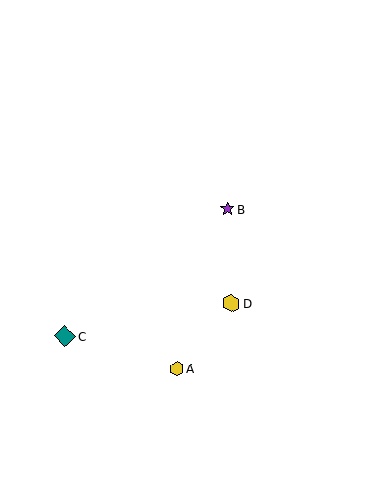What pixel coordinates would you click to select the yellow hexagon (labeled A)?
Click at (177, 369) to select the yellow hexagon A.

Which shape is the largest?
The teal diamond (labeled C) is the largest.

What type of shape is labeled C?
Shape C is a teal diamond.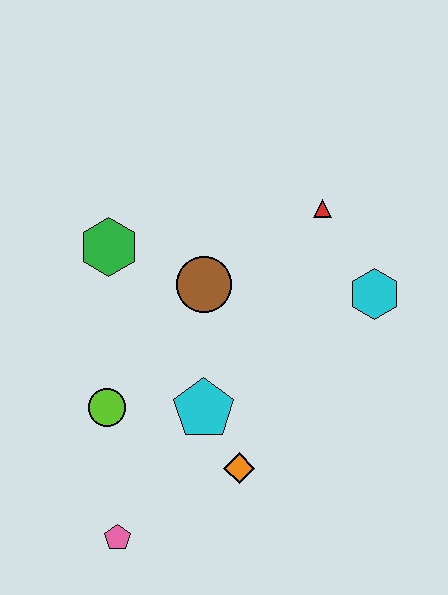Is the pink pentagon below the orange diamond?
Yes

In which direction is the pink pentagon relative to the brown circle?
The pink pentagon is below the brown circle.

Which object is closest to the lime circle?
The cyan pentagon is closest to the lime circle.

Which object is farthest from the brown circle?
The pink pentagon is farthest from the brown circle.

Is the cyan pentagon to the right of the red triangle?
No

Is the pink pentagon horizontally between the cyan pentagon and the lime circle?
Yes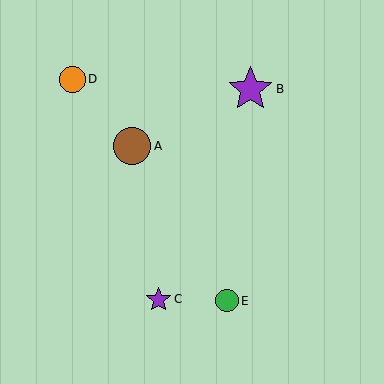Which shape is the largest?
The purple star (labeled B) is the largest.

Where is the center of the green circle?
The center of the green circle is at (227, 301).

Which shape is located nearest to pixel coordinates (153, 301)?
The purple star (labeled C) at (159, 299) is nearest to that location.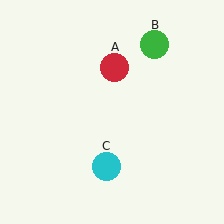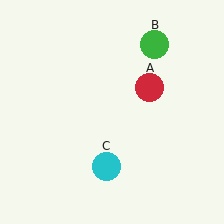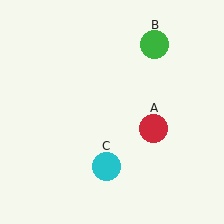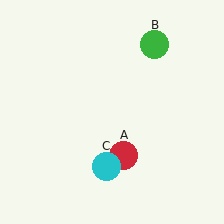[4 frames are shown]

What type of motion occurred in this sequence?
The red circle (object A) rotated clockwise around the center of the scene.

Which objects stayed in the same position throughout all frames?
Green circle (object B) and cyan circle (object C) remained stationary.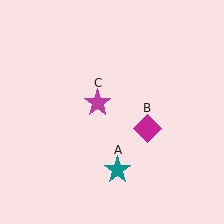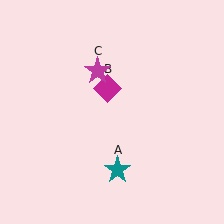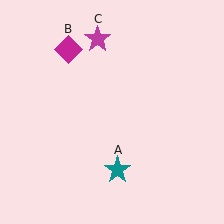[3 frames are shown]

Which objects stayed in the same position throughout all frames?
Teal star (object A) remained stationary.